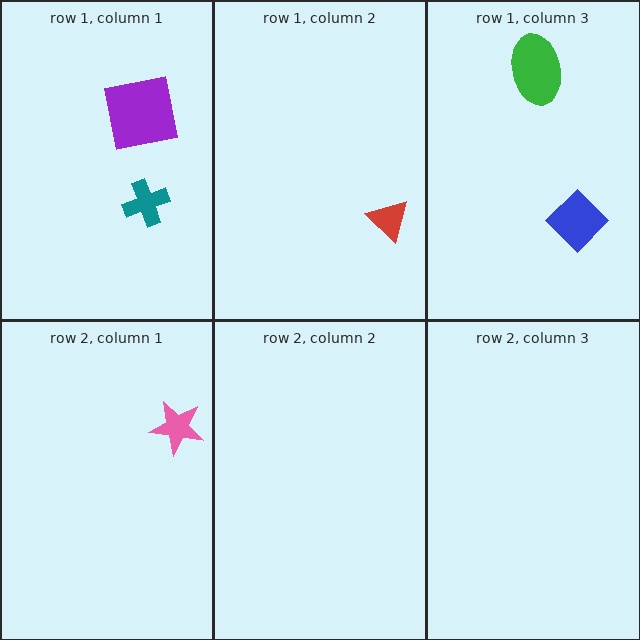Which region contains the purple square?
The row 1, column 1 region.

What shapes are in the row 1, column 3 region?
The green ellipse, the blue diamond.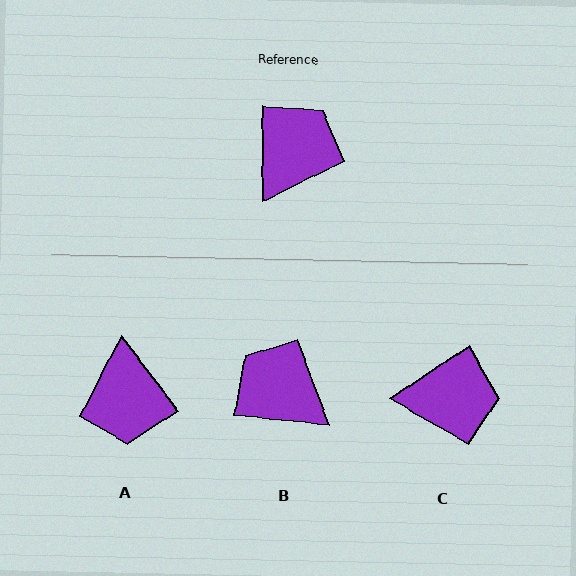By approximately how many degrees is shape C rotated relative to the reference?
Approximately 56 degrees clockwise.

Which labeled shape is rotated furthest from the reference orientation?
A, about 143 degrees away.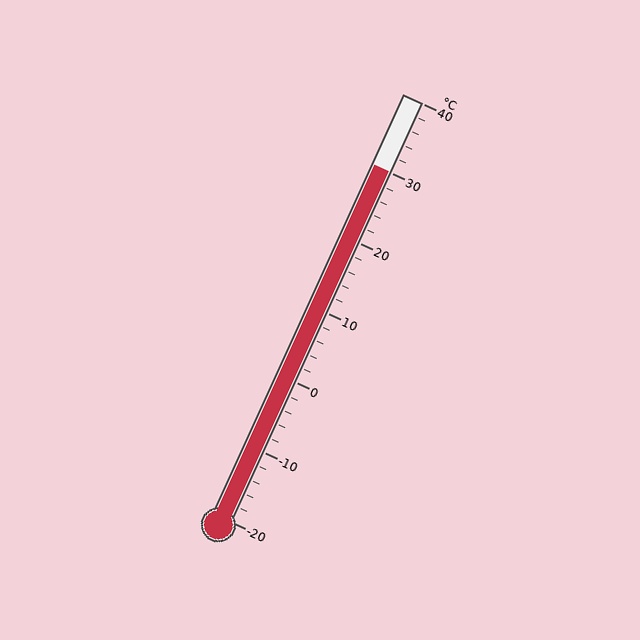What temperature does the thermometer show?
The thermometer shows approximately 30°C.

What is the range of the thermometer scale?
The thermometer scale ranges from -20°C to 40°C.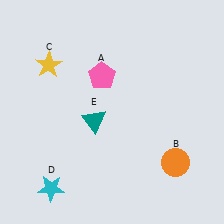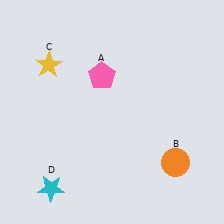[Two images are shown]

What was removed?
The teal triangle (E) was removed in Image 2.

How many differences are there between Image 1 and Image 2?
There is 1 difference between the two images.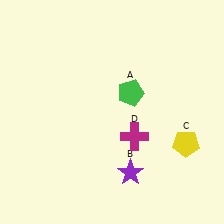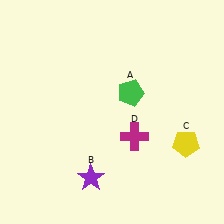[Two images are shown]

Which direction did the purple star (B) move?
The purple star (B) moved left.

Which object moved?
The purple star (B) moved left.